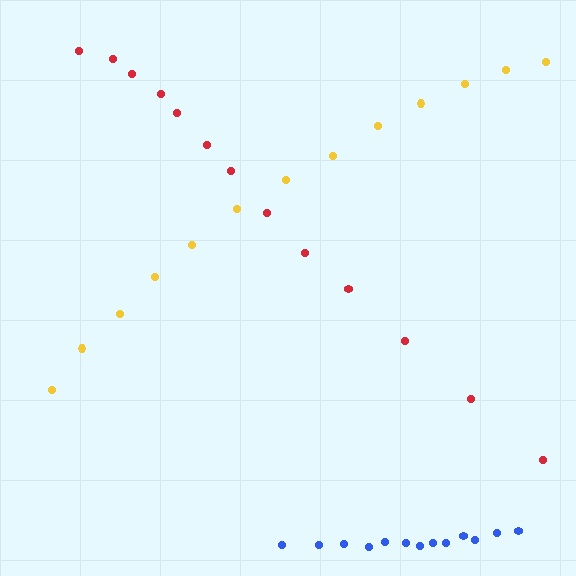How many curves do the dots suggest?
There are 3 distinct paths.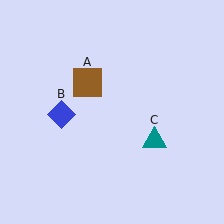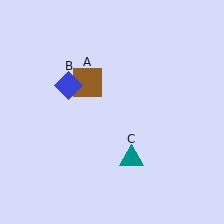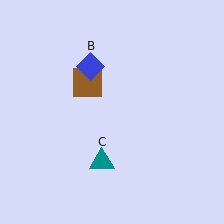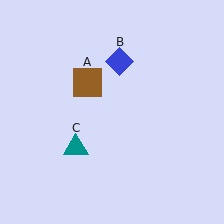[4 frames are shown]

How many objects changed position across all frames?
2 objects changed position: blue diamond (object B), teal triangle (object C).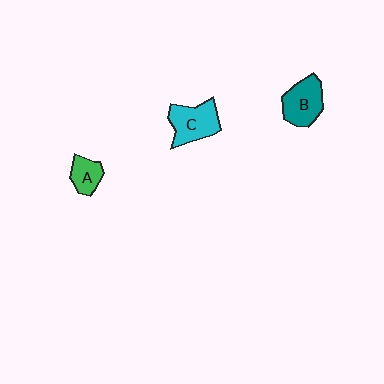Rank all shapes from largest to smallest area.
From largest to smallest: C (cyan), B (teal), A (green).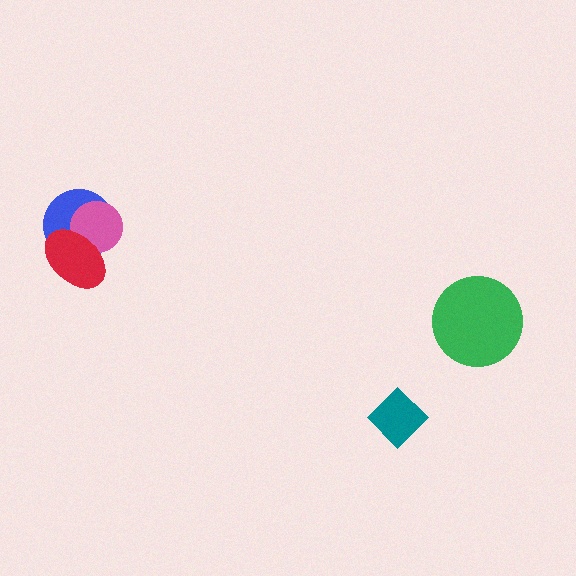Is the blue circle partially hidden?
Yes, it is partially covered by another shape.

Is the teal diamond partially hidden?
No, no other shape covers it.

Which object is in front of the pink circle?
The red ellipse is in front of the pink circle.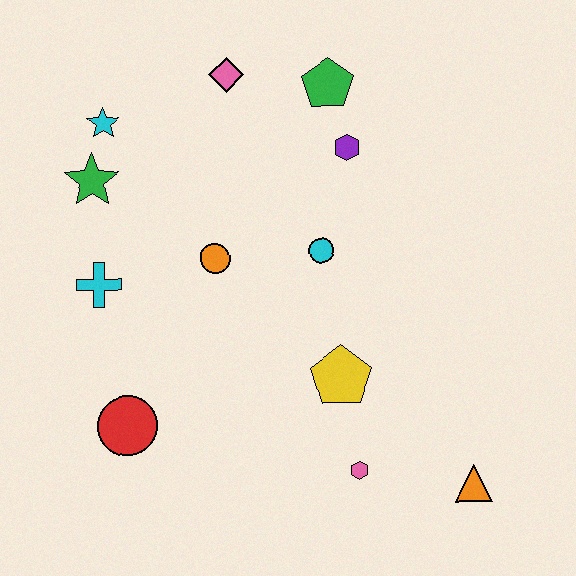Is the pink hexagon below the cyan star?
Yes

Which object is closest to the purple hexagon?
The green pentagon is closest to the purple hexagon.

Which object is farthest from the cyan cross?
The orange triangle is farthest from the cyan cross.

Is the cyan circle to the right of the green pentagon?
No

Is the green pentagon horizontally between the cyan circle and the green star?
No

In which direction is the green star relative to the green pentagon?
The green star is to the left of the green pentagon.